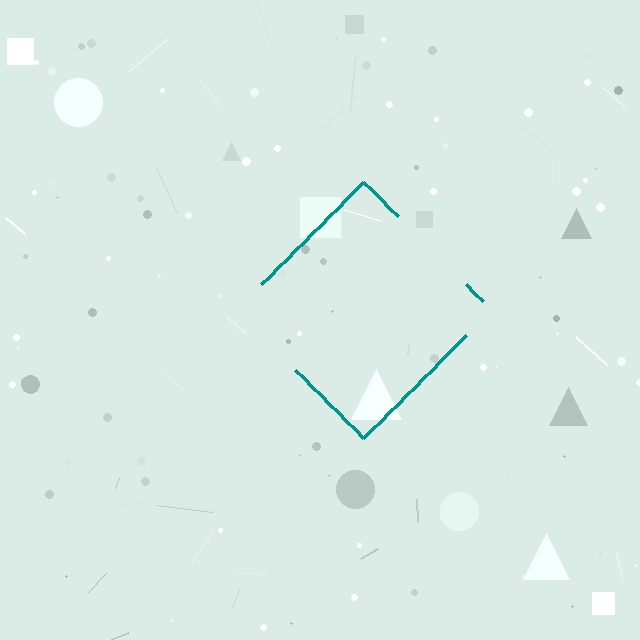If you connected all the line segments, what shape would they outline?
They would outline a diamond.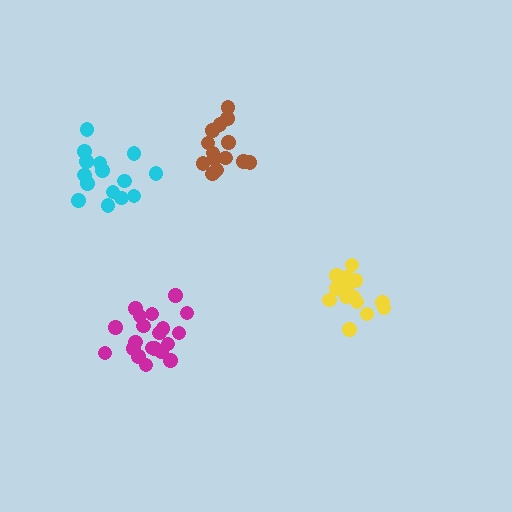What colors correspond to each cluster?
The clusters are colored: cyan, brown, yellow, magenta.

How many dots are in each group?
Group 1: 15 dots, Group 2: 16 dots, Group 3: 17 dots, Group 4: 20 dots (68 total).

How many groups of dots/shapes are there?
There are 4 groups.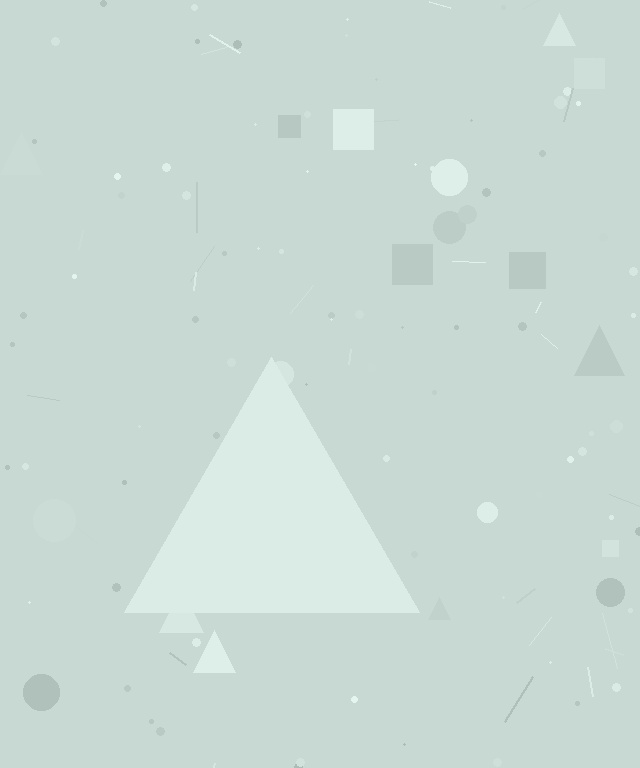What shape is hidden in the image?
A triangle is hidden in the image.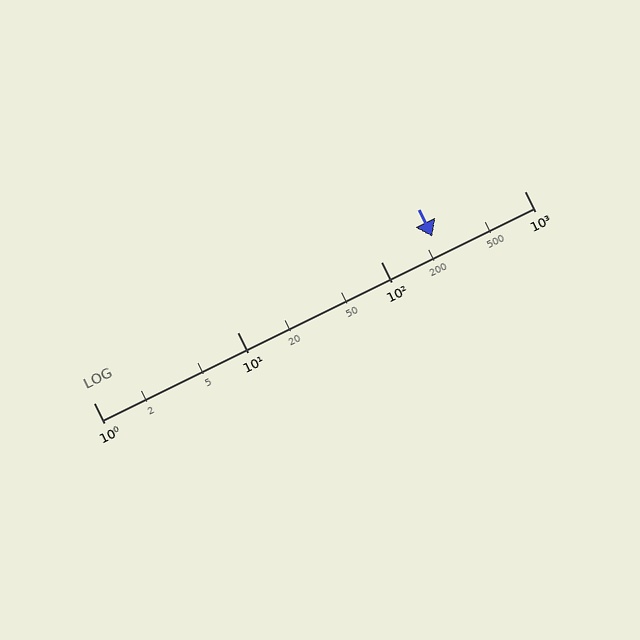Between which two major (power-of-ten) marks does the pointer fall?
The pointer is between 100 and 1000.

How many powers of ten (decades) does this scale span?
The scale spans 3 decades, from 1 to 1000.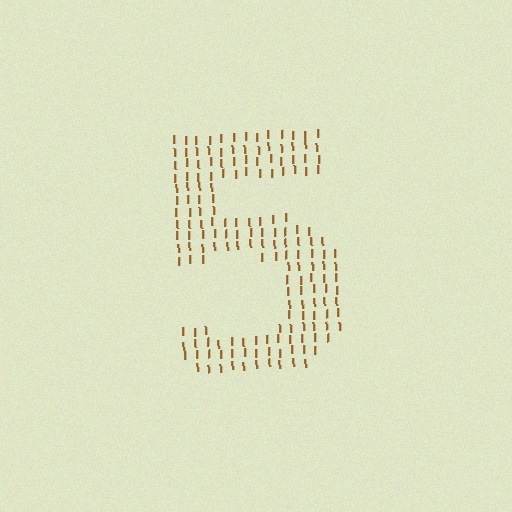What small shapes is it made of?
It is made of small letter I's.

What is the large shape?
The large shape is the digit 5.